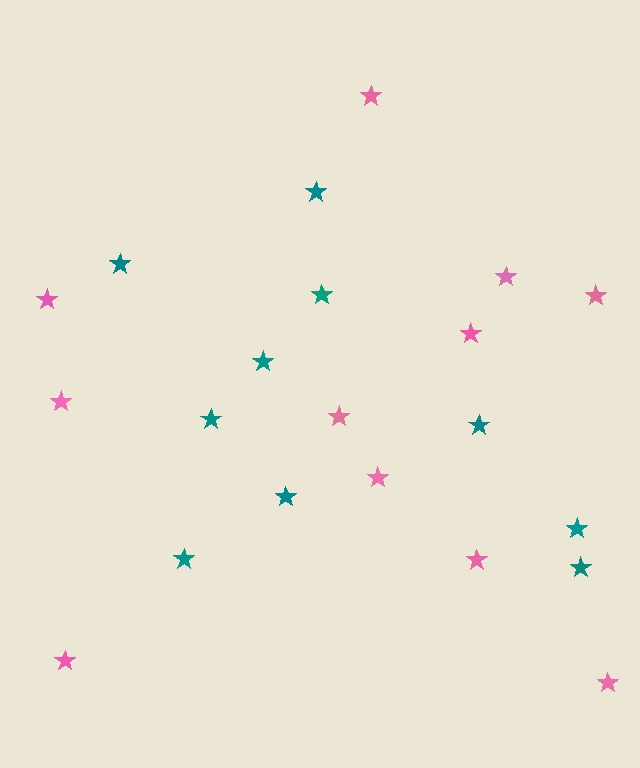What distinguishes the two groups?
There are 2 groups: one group of teal stars (10) and one group of pink stars (11).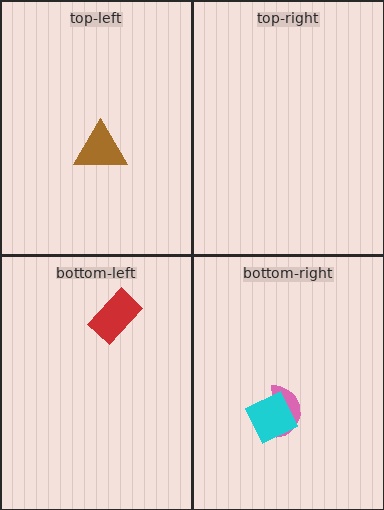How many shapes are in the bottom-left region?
1.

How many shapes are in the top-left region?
1.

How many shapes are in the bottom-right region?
2.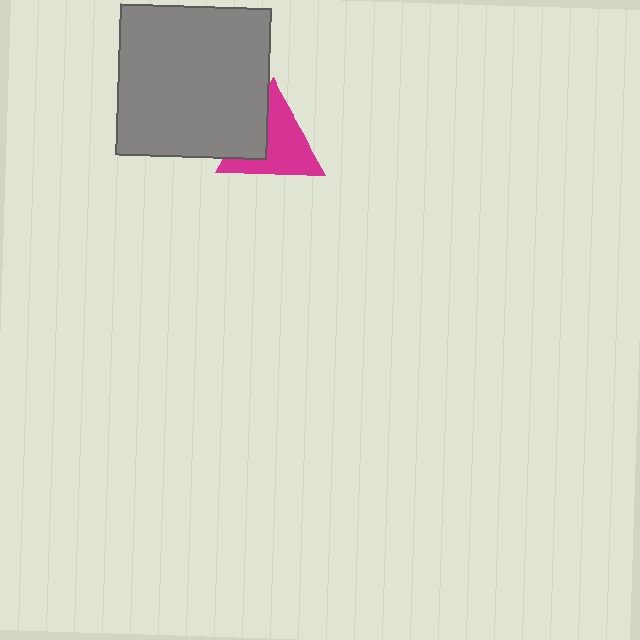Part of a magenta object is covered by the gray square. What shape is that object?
It is a triangle.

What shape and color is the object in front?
The object in front is a gray square.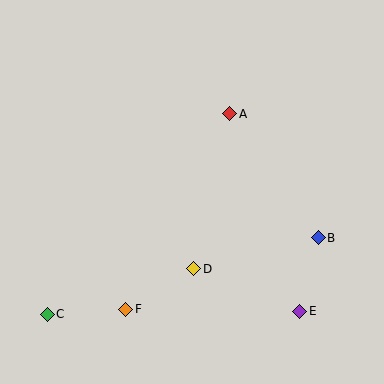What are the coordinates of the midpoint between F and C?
The midpoint between F and C is at (86, 312).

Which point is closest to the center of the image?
Point D at (194, 269) is closest to the center.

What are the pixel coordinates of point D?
Point D is at (194, 269).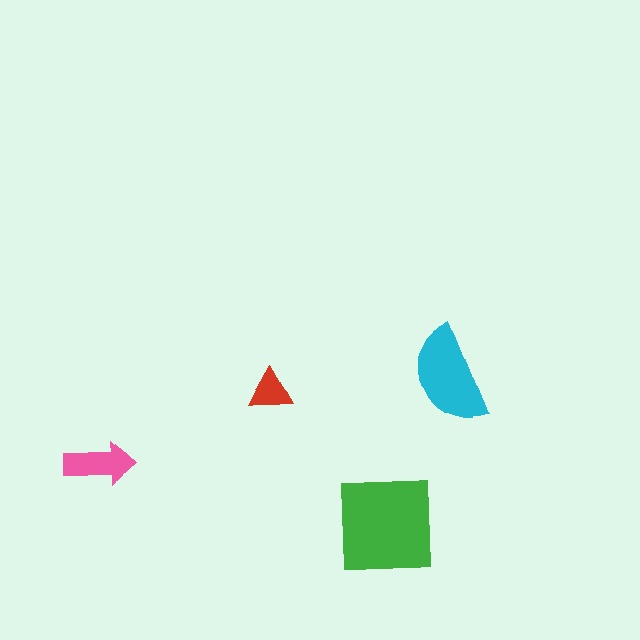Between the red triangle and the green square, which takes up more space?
The green square.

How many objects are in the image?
There are 4 objects in the image.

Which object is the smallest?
The red triangle.